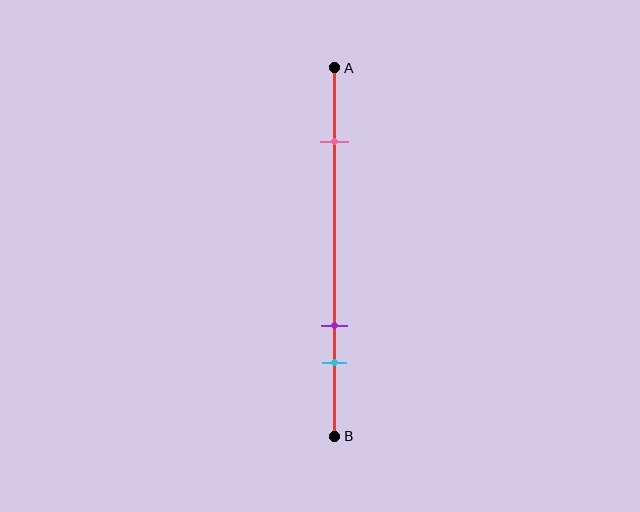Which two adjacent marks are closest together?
The purple and cyan marks are the closest adjacent pair.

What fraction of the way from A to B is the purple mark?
The purple mark is approximately 70% (0.7) of the way from A to B.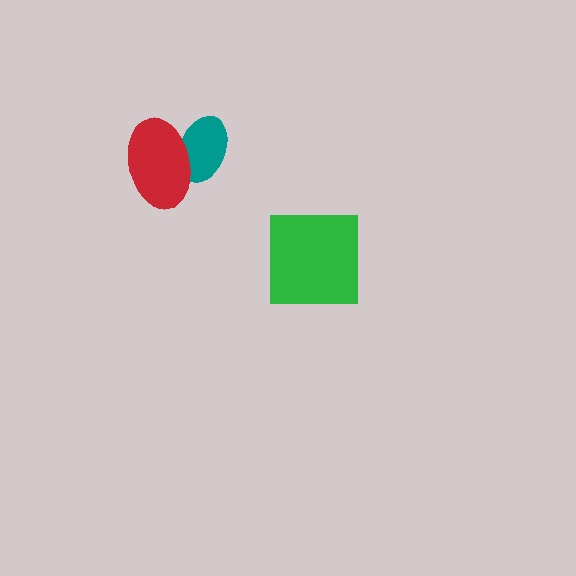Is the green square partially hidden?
No, no other shape covers it.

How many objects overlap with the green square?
0 objects overlap with the green square.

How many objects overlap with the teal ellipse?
1 object overlaps with the teal ellipse.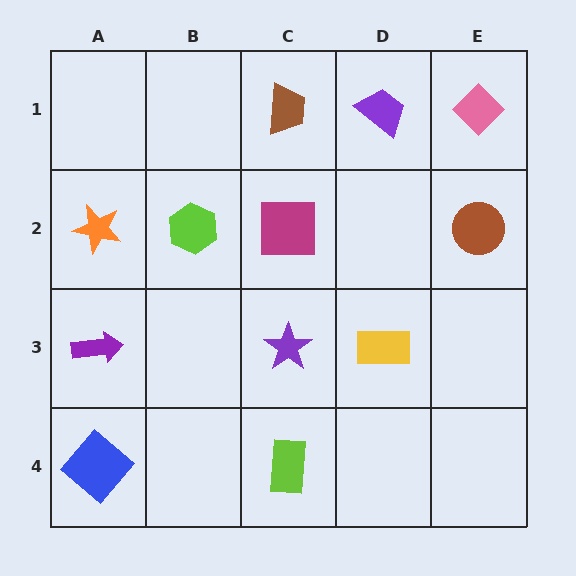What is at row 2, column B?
A lime hexagon.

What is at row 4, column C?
A lime rectangle.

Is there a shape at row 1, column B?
No, that cell is empty.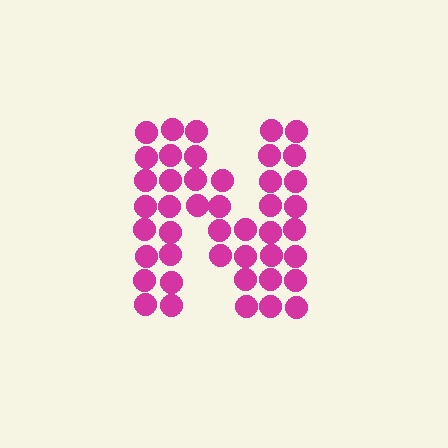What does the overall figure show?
The overall figure shows the letter N.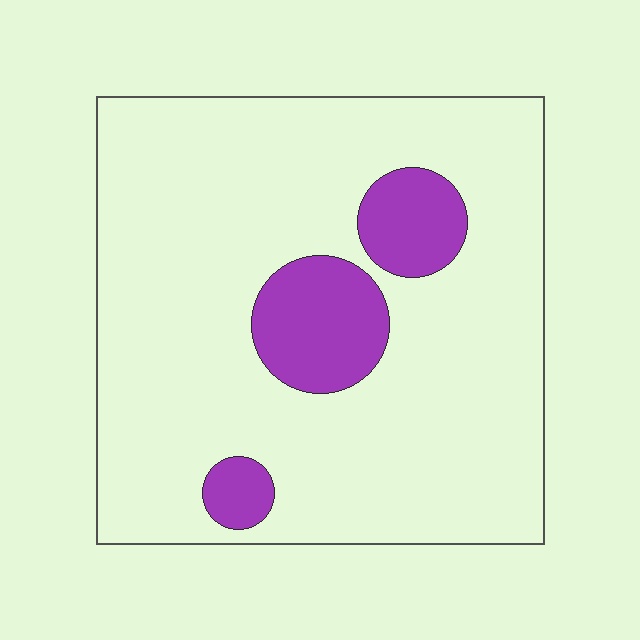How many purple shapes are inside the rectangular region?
3.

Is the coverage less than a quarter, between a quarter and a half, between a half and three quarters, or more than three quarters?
Less than a quarter.